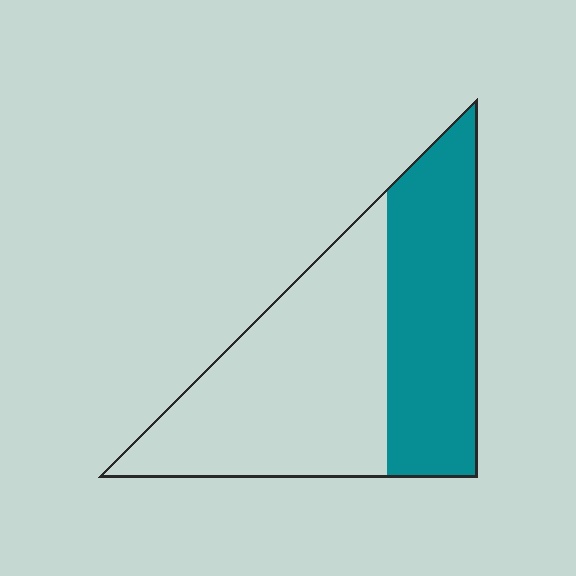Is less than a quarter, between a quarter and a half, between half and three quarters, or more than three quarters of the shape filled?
Between a quarter and a half.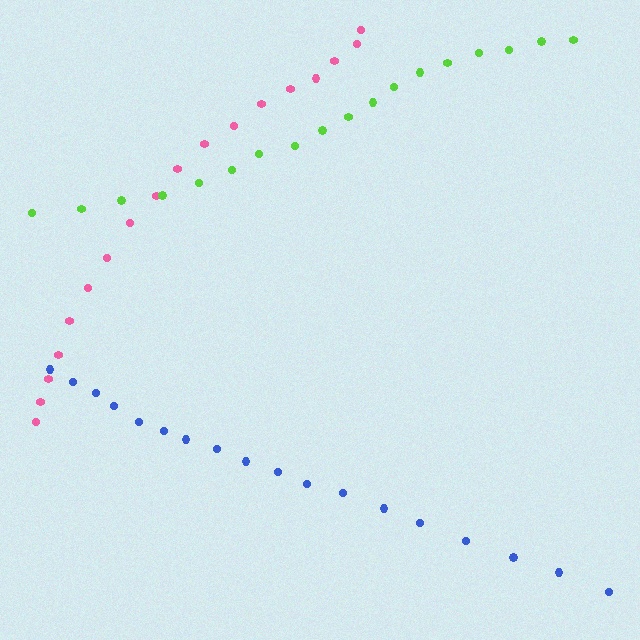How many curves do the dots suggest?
There are 3 distinct paths.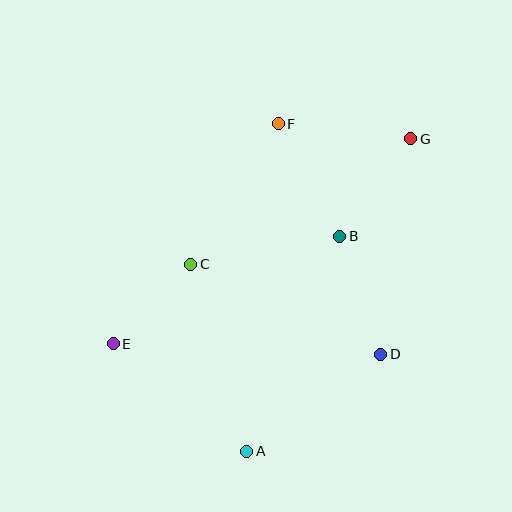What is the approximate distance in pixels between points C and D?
The distance between C and D is approximately 210 pixels.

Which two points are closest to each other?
Points C and E are closest to each other.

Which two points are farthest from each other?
Points E and G are farthest from each other.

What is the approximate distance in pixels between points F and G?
The distance between F and G is approximately 133 pixels.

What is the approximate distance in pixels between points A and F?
The distance between A and F is approximately 329 pixels.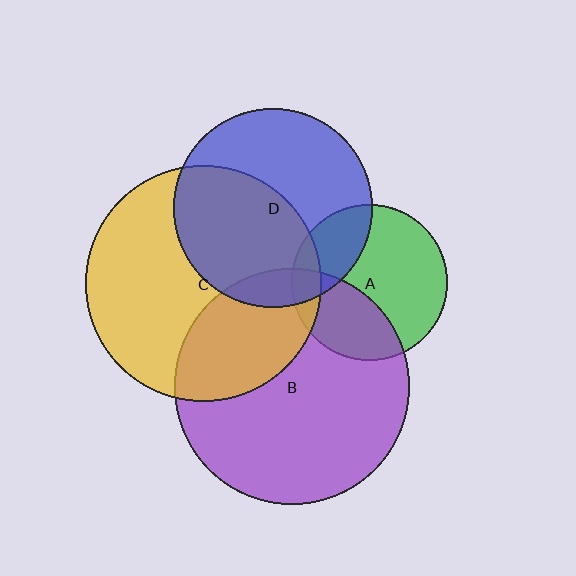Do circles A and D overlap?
Yes.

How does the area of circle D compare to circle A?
Approximately 1.6 times.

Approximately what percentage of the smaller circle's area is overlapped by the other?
Approximately 25%.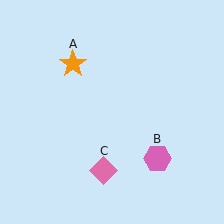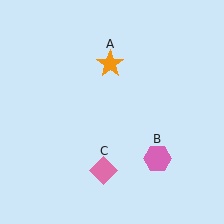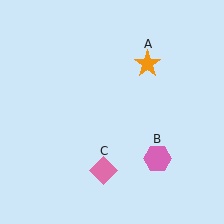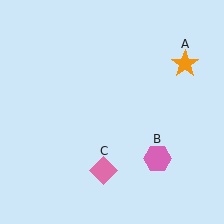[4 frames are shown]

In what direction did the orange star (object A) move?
The orange star (object A) moved right.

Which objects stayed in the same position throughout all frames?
Pink hexagon (object B) and pink diamond (object C) remained stationary.